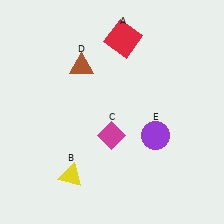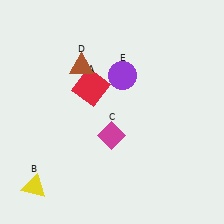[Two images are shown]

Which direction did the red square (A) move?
The red square (A) moved down.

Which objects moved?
The objects that moved are: the red square (A), the yellow triangle (B), the purple circle (E).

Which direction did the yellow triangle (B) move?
The yellow triangle (B) moved left.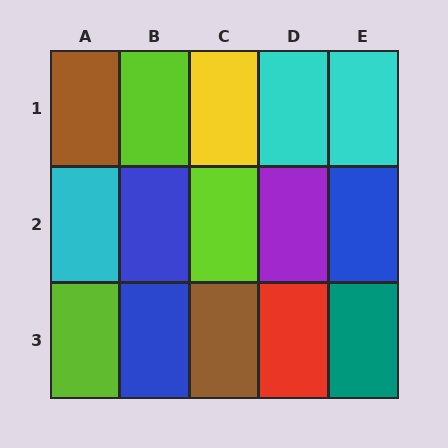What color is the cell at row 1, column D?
Cyan.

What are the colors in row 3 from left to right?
Lime, blue, brown, red, teal.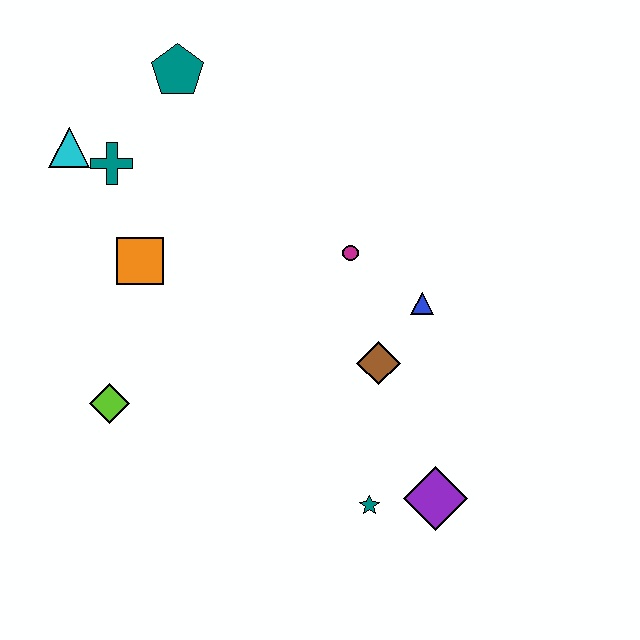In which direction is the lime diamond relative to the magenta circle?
The lime diamond is to the left of the magenta circle.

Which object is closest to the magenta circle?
The blue triangle is closest to the magenta circle.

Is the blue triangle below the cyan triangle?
Yes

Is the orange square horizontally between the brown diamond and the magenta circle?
No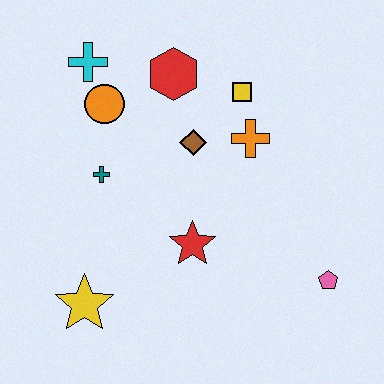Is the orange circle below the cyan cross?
Yes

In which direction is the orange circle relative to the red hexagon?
The orange circle is to the left of the red hexagon.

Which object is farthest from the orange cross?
The yellow star is farthest from the orange cross.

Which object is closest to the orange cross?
The yellow square is closest to the orange cross.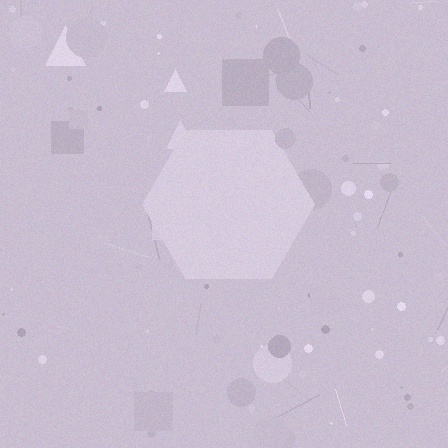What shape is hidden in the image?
A hexagon is hidden in the image.